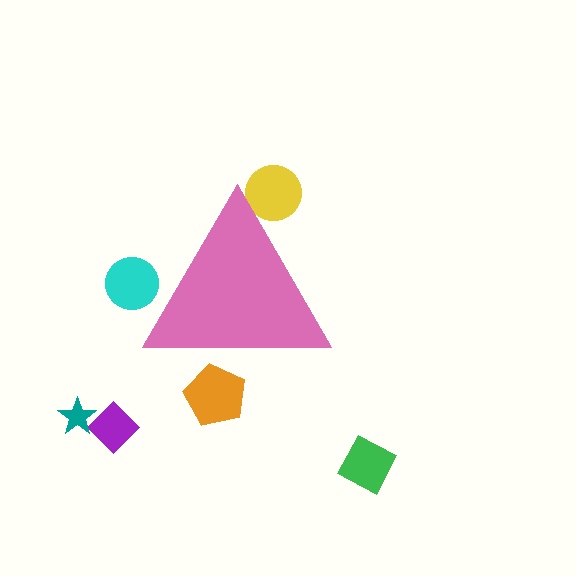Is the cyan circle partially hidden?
Yes, the cyan circle is partially hidden behind the pink triangle.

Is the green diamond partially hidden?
No, the green diamond is fully visible.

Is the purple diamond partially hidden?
No, the purple diamond is fully visible.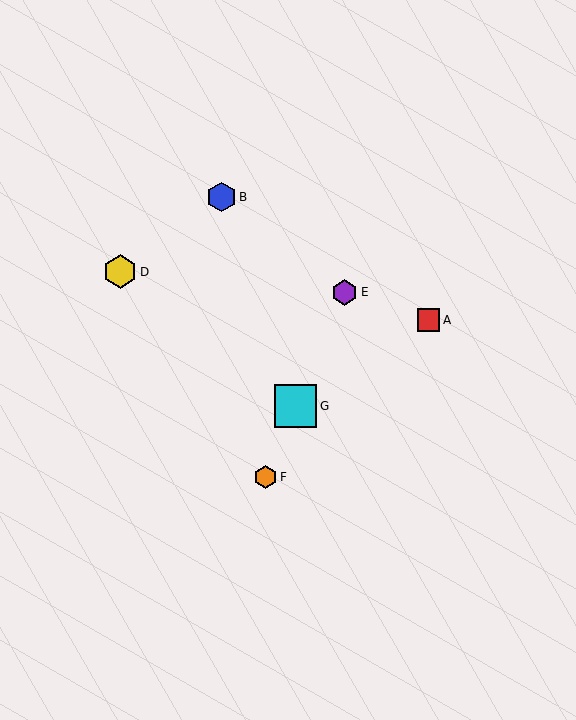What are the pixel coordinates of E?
Object E is at (345, 292).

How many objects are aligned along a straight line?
4 objects (C, E, F, G) are aligned along a straight line.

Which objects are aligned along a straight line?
Objects C, E, F, G are aligned along a straight line.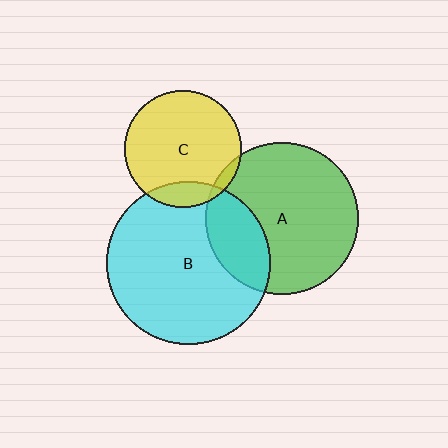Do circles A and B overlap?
Yes.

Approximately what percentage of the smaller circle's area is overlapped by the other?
Approximately 25%.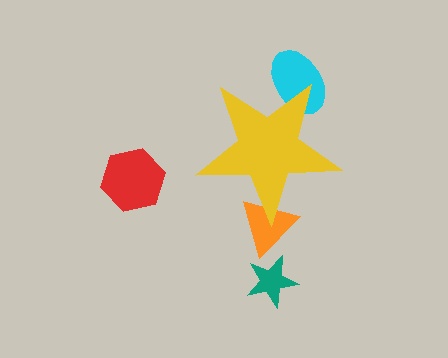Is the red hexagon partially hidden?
No, the red hexagon is fully visible.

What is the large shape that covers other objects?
A yellow star.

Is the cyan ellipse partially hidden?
Yes, the cyan ellipse is partially hidden behind the yellow star.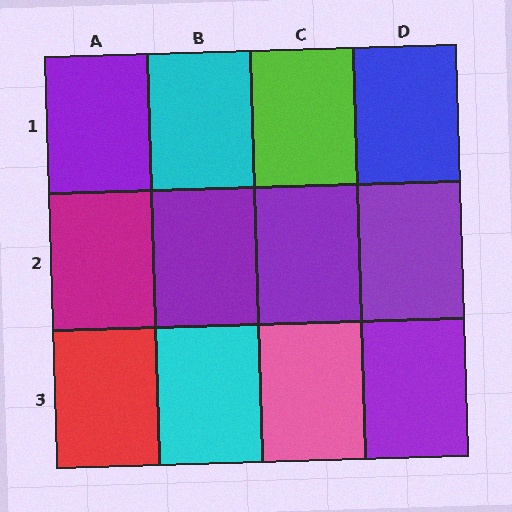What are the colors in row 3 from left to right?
Red, cyan, pink, purple.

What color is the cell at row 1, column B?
Cyan.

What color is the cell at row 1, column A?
Purple.